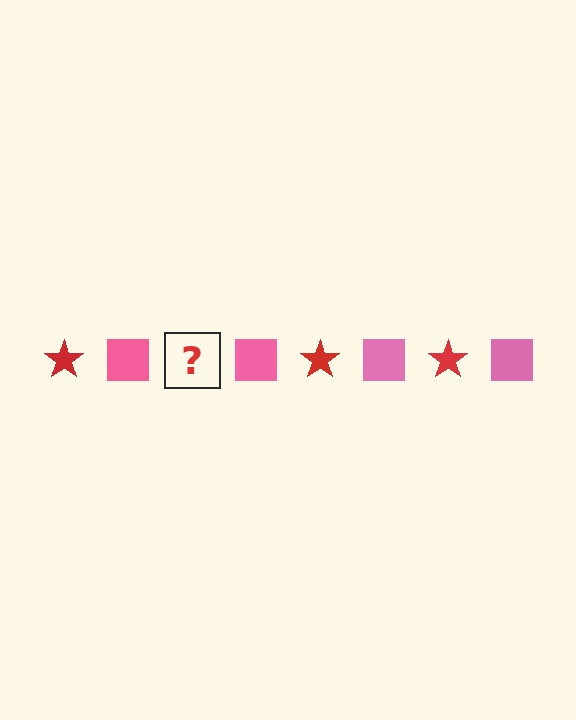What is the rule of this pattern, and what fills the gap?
The rule is that the pattern alternates between red star and pink square. The gap should be filled with a red star.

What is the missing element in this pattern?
The missing element is a red star.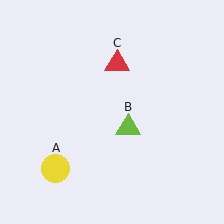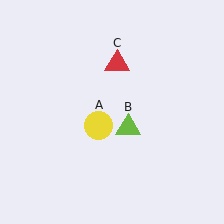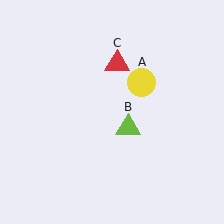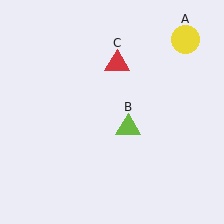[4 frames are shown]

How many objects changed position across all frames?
1 object changed position: yellow circle (object A).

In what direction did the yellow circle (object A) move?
The yellow circle (object A) moved up and to the right.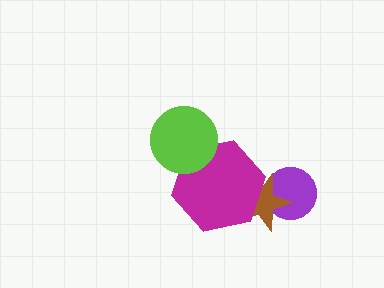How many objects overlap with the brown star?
2 objects overlap with the brown star.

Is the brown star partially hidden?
Yes, it is partially covered by another shape.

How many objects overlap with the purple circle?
1 object overlaps with the purple circle.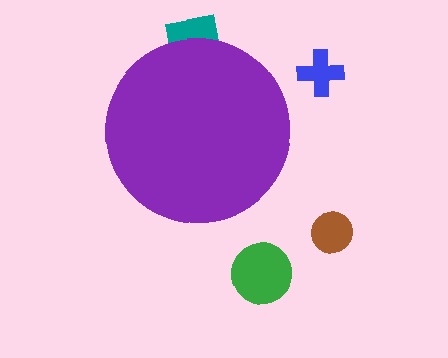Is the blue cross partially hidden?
No, the blue cross is fully visible.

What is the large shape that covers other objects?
A purple circle.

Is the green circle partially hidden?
No, the green circle is fully visible.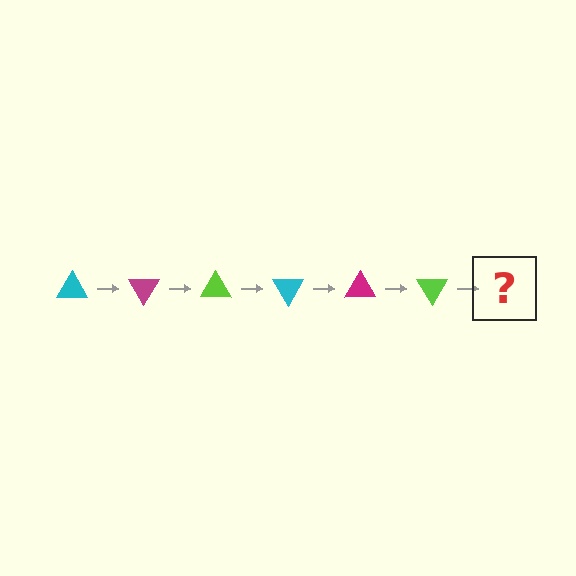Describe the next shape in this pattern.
It should be a cyan triangle, rotated 360 degrees from the start.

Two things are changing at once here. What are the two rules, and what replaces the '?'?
The two rules are that it rotates 60 degrees each step and the color cycles through cyan, magenta, and lime. The '?' should be a cyan triangle, rotated 360 degrees from the start.